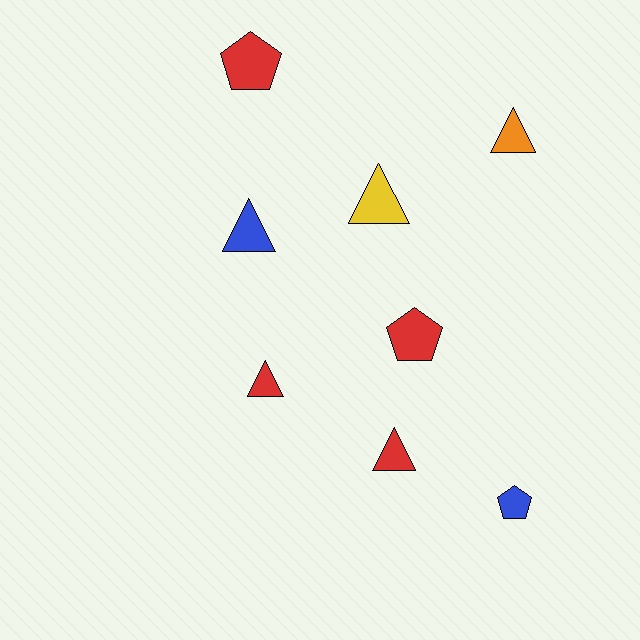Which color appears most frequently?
Red, with 4 objects.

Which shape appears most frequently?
Triangle, with 5 objects.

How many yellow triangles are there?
There is 1 yellow triangle.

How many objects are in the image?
There are 8 objects.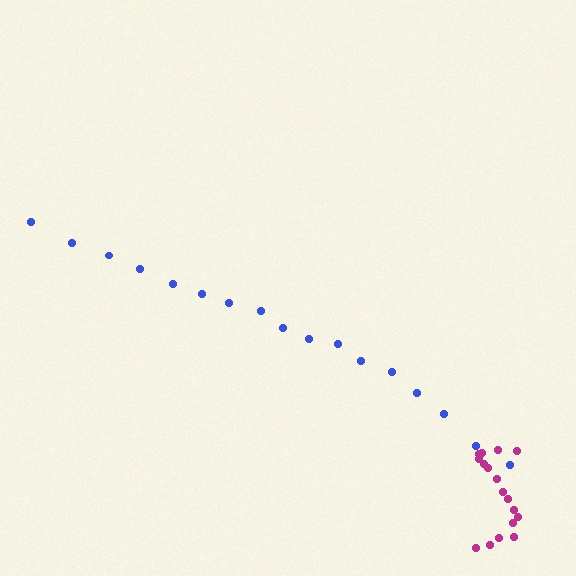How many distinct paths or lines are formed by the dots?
There are 2 distinct paths.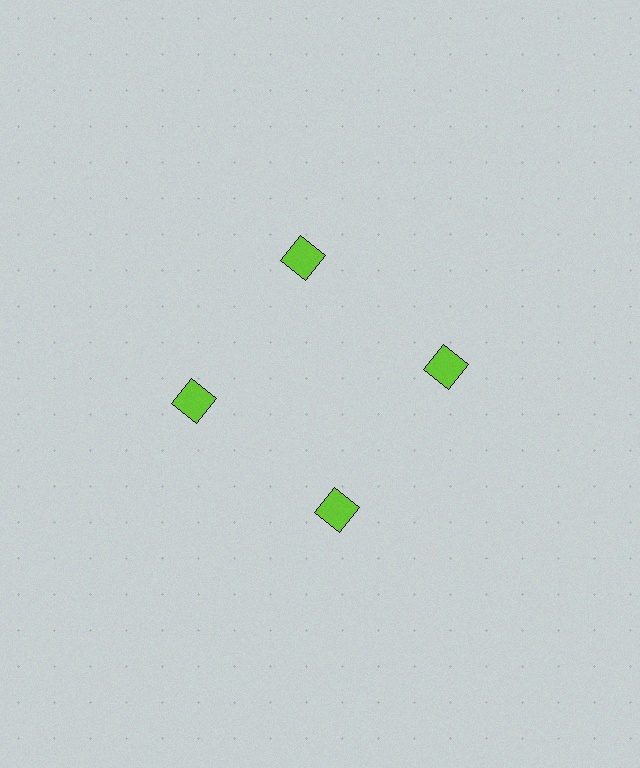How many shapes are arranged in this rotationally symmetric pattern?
There are 4 shapes, arranged in 4 groups of 1.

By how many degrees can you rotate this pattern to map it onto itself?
The pattern maps onto itself every 90 degrees of rotation.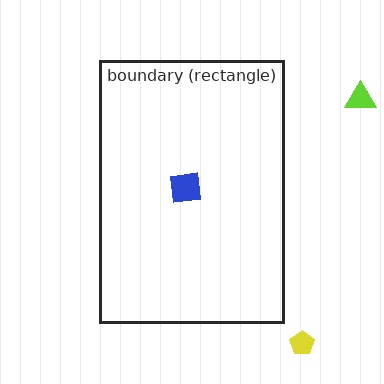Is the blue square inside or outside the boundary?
Inside.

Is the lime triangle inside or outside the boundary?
Outside.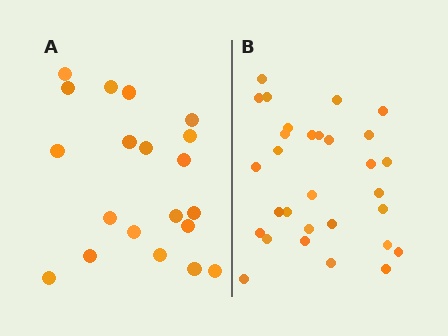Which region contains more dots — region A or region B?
Region B (the right region) has more dots.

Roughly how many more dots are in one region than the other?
Region B has roughly 10 or so more dots than region A.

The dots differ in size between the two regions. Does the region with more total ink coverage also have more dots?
No. Region A has more total ink coverage because its dots are larger, but region B actually contains more individual dots. Total area can be misleading — the number of items is what matters here.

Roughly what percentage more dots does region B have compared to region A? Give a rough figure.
About 50% more.